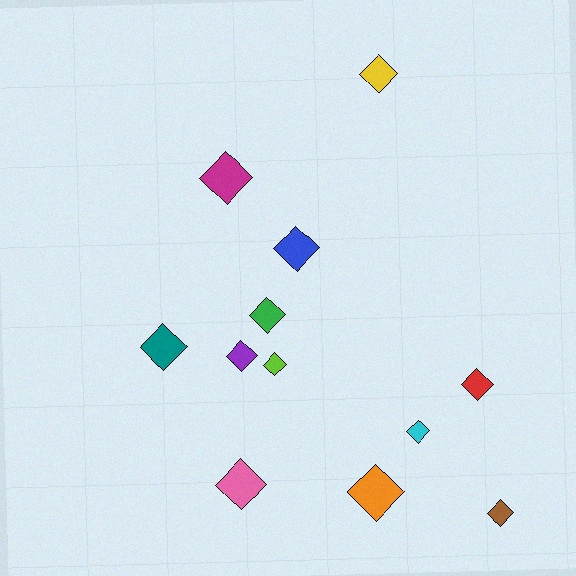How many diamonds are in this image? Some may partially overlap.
There are 12 diamonds.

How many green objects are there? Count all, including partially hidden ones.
There is 1 green object.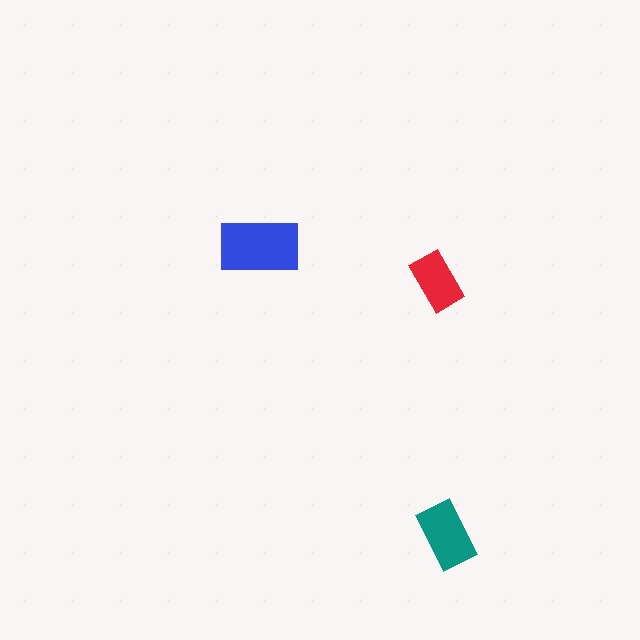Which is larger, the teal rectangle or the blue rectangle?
The blue one.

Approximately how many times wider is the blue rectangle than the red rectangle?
About 1.5 times wider.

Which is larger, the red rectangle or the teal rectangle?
The teal one.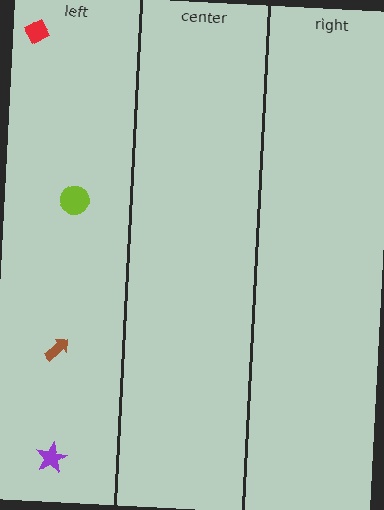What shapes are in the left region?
The brown arrow, the red diamond, the lime circle, the purple star.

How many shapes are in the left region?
4.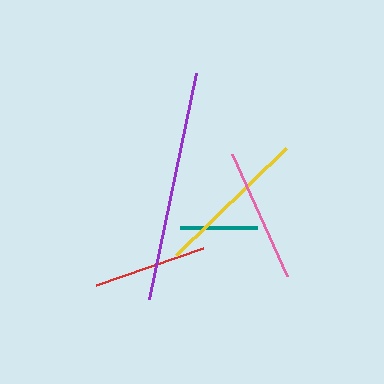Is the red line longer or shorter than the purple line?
The purple line is longer than the red line.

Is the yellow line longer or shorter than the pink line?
The yellow line is longer than the pink line.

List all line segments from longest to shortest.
From longest to shortest: purple, yellow, pink, red, teal.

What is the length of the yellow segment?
The yellow segment is approximately 154 pixels long.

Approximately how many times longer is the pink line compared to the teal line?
The pink line is approximately 1.8 times the length of the teal line.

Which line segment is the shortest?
The teal line is the shortest at approximately 76 pixels.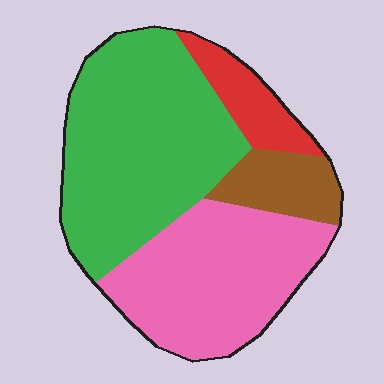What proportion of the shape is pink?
Pink takes up about one third (1/3) of the shape.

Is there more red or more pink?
Pink.